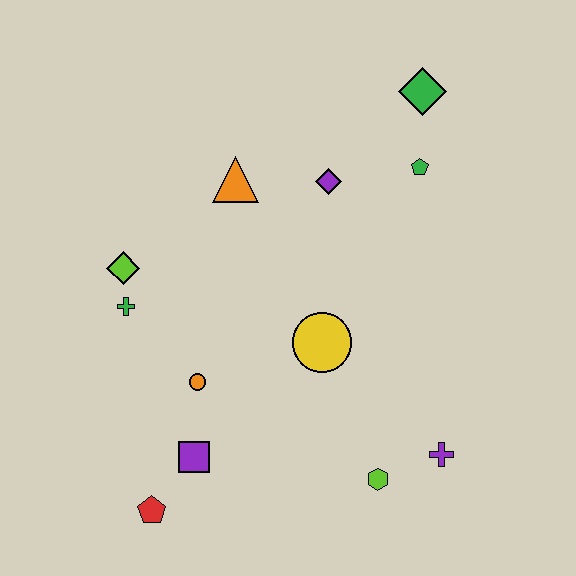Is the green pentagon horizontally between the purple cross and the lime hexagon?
Yes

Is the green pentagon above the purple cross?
Yes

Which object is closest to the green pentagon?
The green diamond is closest to the green pentagon.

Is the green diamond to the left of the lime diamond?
No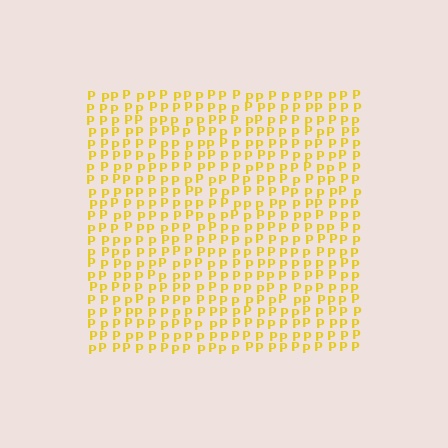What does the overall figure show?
The overall figure shows a square.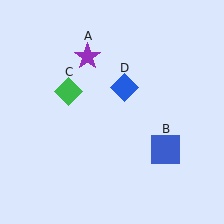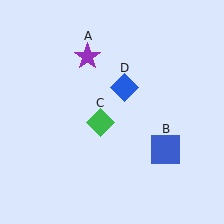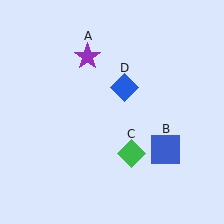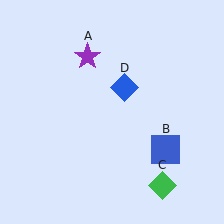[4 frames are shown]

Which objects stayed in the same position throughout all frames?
Purple star (object A) and blue square (object B) and blue diamond (object D) remained stationary.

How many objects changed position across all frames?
1 object changed position: green diamond (object C).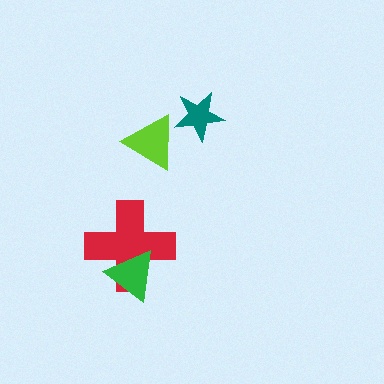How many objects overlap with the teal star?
0 objects overlap with the teal star.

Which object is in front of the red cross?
The green triangle is in front of the red cross.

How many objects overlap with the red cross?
1 object overlaps with the red cross.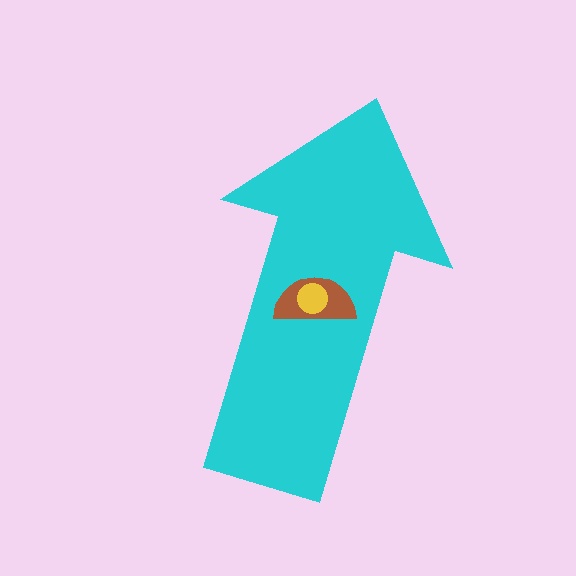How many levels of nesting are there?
3.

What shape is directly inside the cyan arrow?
The brown semicircle.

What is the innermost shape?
The yellow circle.